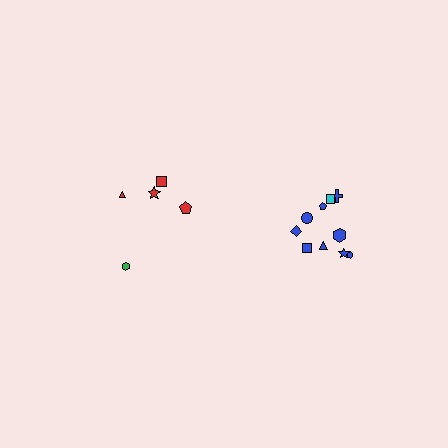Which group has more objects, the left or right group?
The right group.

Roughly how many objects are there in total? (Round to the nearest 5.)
Roughly 15 objects in total.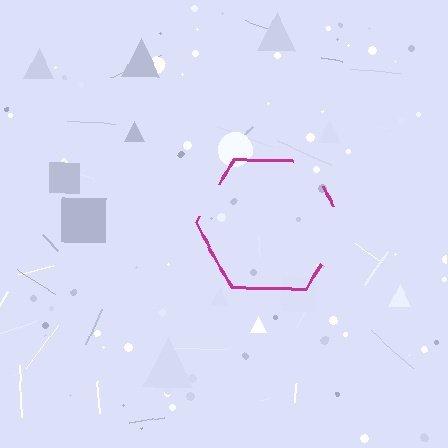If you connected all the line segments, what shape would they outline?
They would outline a hexagon.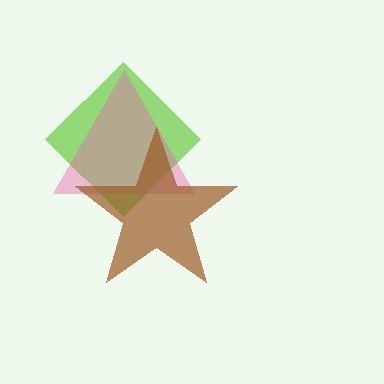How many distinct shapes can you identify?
There are 3 distinct shapes: a lime diamond, a pink triangle, a brown star.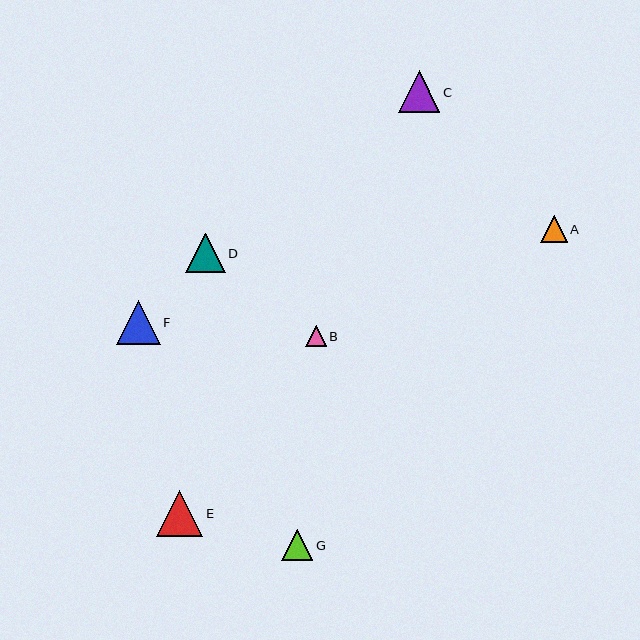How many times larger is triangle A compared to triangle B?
Triangle A is approximately 1.3 times the size of triangle B.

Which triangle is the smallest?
Triangle B is the smallest with a size of approximately 21 pixels.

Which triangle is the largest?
Triangle E is the largest with a size of approximately 46 pixels.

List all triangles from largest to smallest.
From largest to smallest: E, F, C, D, G, A, B.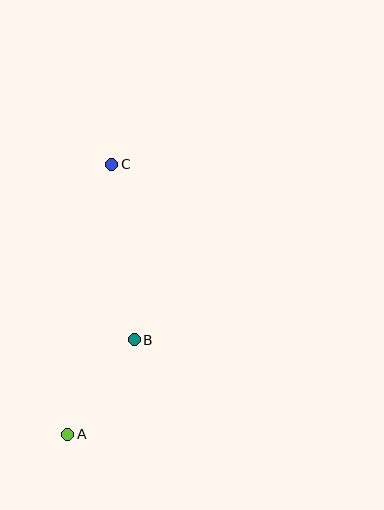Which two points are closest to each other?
Points A and B are closest to each other.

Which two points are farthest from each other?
Points A and C are farthest from each other.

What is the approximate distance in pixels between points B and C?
The distance between B and C is approximately 177 pixels.